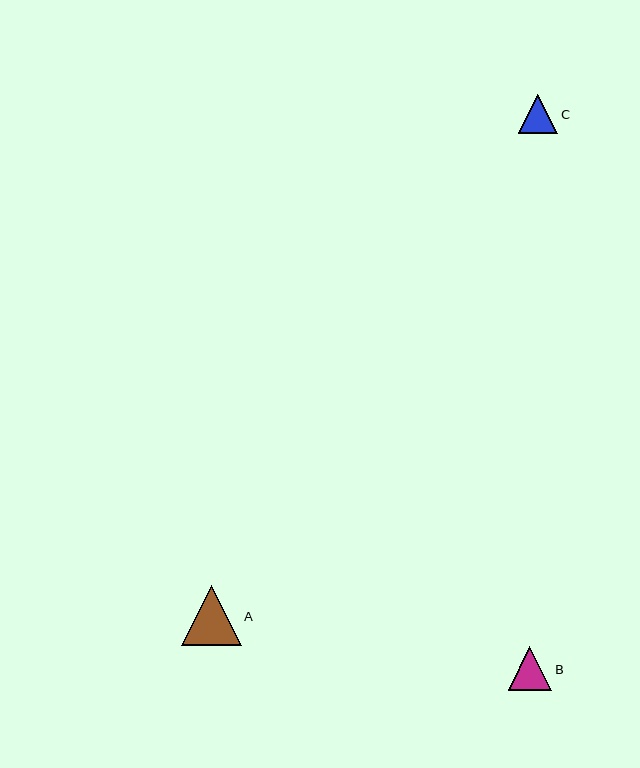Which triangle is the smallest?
Triangle C is the smallest with a size of approximately 39 pixels.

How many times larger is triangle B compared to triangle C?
Triangle B is approximately 1.1 times the size of triangle C.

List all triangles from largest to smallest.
From largest to smallest: A, B, C.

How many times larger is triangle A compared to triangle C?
Triangle A is approximately 1.5 times the size of triangle C.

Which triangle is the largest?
Triangle A is the largest with a size of approximately 59 pixels.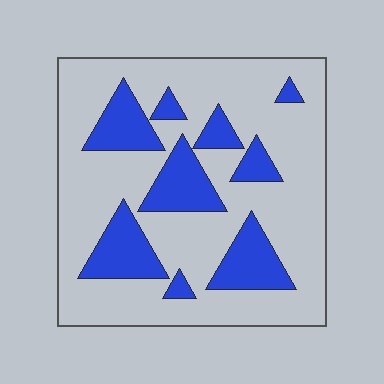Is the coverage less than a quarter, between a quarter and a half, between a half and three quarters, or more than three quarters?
Between a quarter and a half.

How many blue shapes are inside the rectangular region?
9.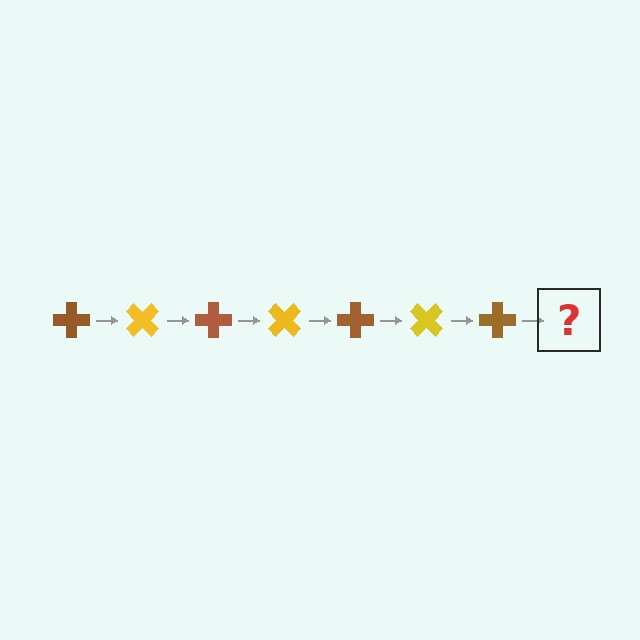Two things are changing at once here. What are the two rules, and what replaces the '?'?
The two rules are that it rotates 45 degrees each step and the color cycles through brown and yellow. The '?' should be a yellow cross, rotated 315 degrees from the start.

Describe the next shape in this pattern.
It should be a yellow cross, rotated 315 degrees from the start.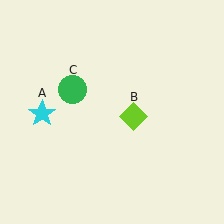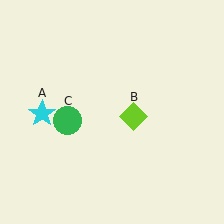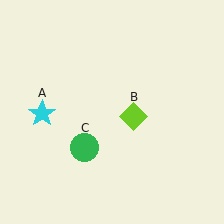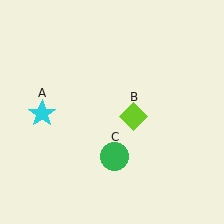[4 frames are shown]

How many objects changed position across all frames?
1 object changed position: green circle (object C).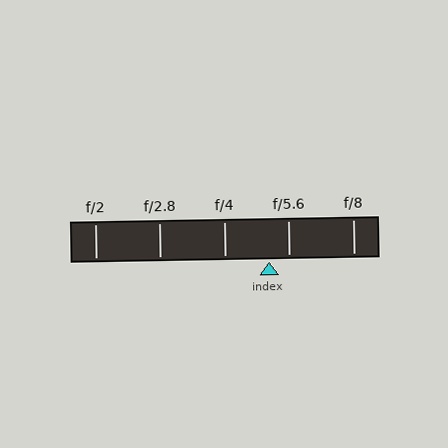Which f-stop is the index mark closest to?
The index mark is closest to f/5.6.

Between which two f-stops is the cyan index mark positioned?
The index mark is between f/4 and f/5.6.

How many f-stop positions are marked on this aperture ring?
There are 5 f-stop positions marked.